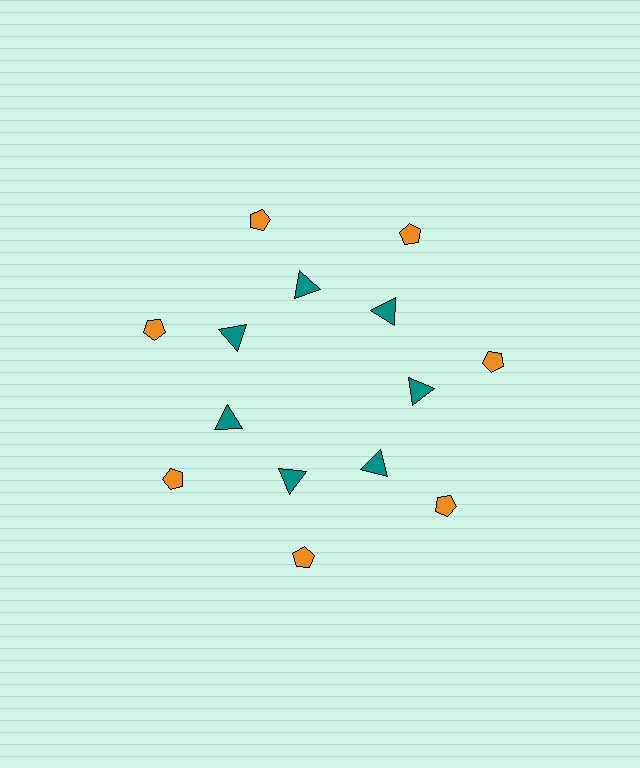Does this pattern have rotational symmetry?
Yes, this pattern has 7-fold rotational symmetry. It looks the same after rotating 51 degrees around the center.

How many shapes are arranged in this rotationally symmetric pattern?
There are 14 shapes, arranged in 7 groups of 2.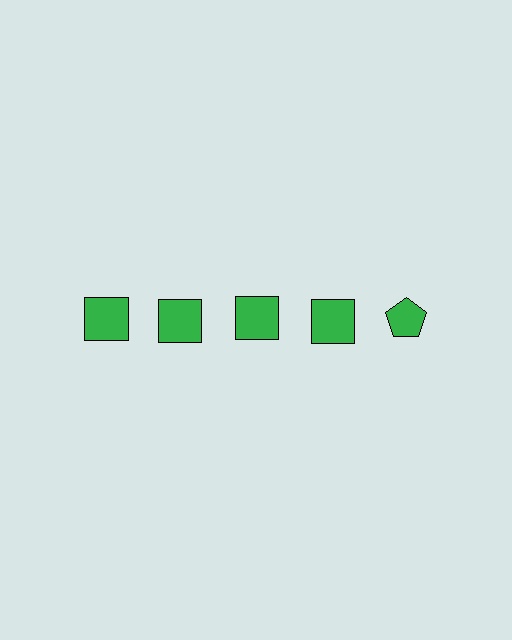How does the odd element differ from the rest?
It has a different shape: pentagon instead of square.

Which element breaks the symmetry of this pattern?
The green pentagon in the top row, rightmost column breaks the symmetry. All other shapes are green squares.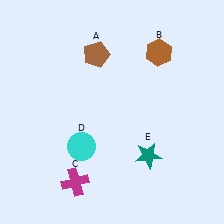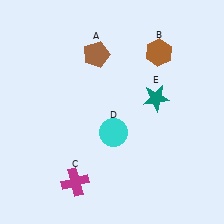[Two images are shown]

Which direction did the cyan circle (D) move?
The cyan circle (D) moved right.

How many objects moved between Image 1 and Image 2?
2 objects moved between the two images.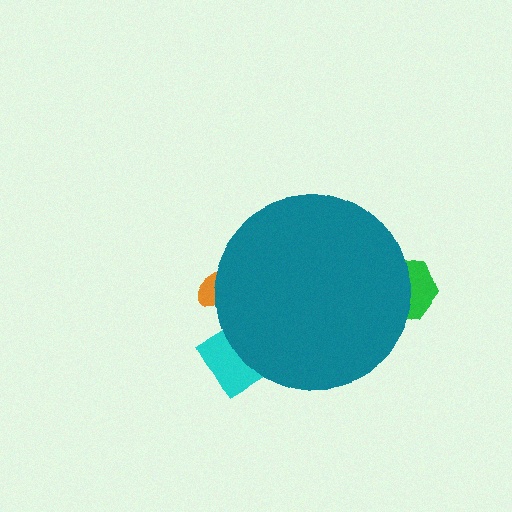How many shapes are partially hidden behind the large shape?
3 shapes are partially hidden.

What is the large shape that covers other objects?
A teal circle.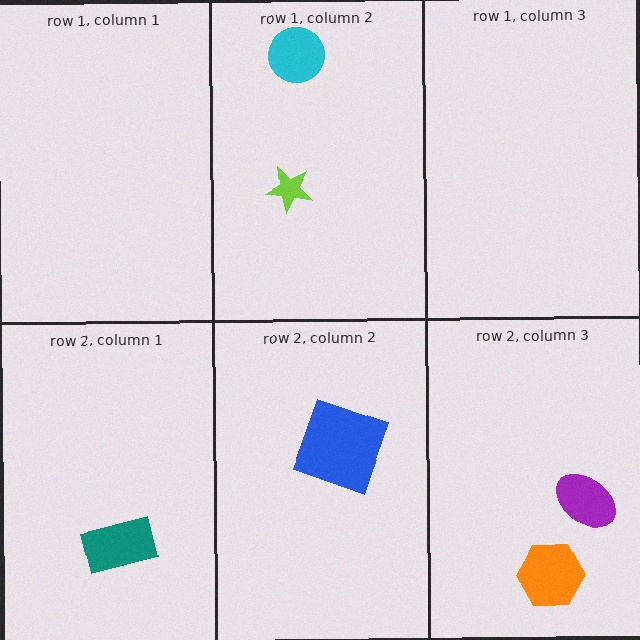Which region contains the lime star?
The row 1, column 2 region.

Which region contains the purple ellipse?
The row 2, column 3 region.